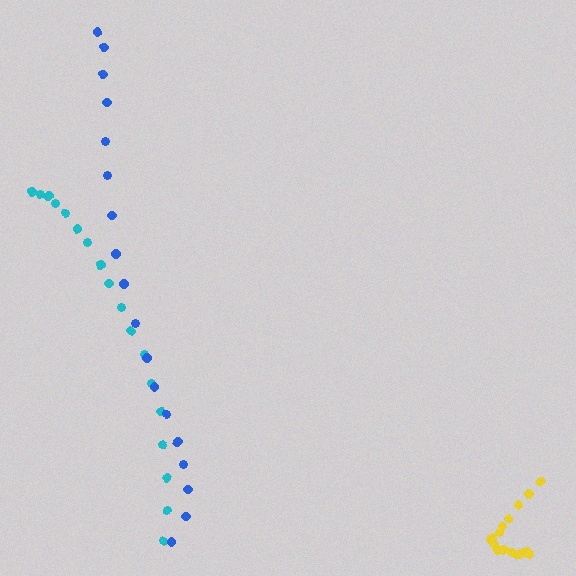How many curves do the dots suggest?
There are 3 distinct paths.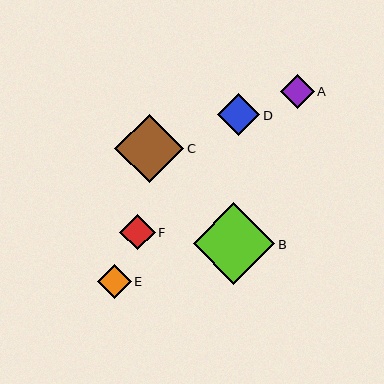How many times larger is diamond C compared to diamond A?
Diamond C is approximately 2.0 times the size of diamond A.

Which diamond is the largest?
Diamond B is the largest with a size of approximately 82 pixels.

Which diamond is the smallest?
Diamond E is the smallest with a size of approximately 33 pixels.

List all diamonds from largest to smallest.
From largest to smallest: B, C, D, F, A, E.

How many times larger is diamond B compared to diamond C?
Diamond B is approximately 1.2 times the size of diamond C.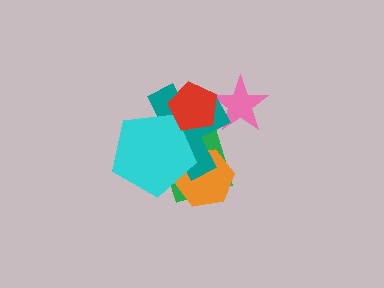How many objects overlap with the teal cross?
5 objects overlap with the teal cross.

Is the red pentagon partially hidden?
No, no other shape covers it.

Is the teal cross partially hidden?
Yes, it is partially covered by another shape.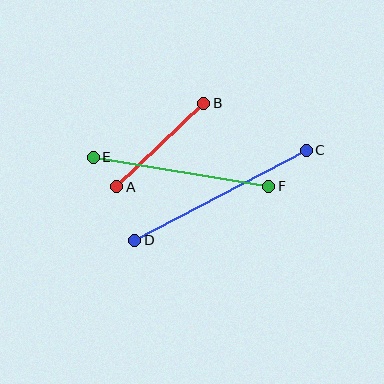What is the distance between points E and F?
The distance is approximately 178 pixels.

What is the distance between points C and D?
The distance is approximately 194 pixels.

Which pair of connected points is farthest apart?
Points C and D are farthest apart.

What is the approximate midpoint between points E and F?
The midpoint is at approximately (181, 172) pixels.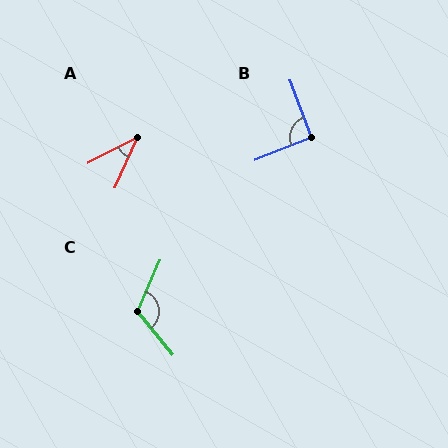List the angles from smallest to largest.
A (39°), B (91°), C (118°).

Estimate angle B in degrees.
Approximately 91 degrees.